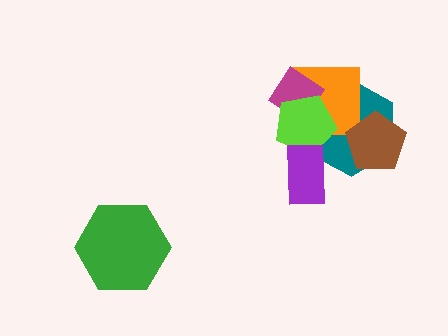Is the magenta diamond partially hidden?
Yes, it is partially covered by another shape.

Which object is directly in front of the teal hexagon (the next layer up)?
The orange square is directly in front of the teal hexagon.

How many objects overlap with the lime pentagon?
4 objects overlap with the lime pentagon.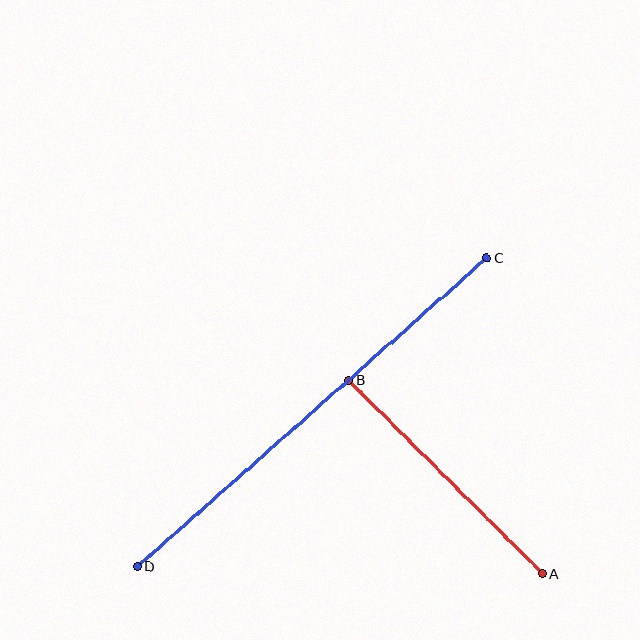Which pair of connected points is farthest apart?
Points C and D are farthest apart.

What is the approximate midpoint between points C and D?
The midpoint is at approximately (312, 412) pixels.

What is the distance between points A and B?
The distance is approximately 274 pixels.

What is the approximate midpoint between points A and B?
The midpoint is at approximately (445, 477) pixels.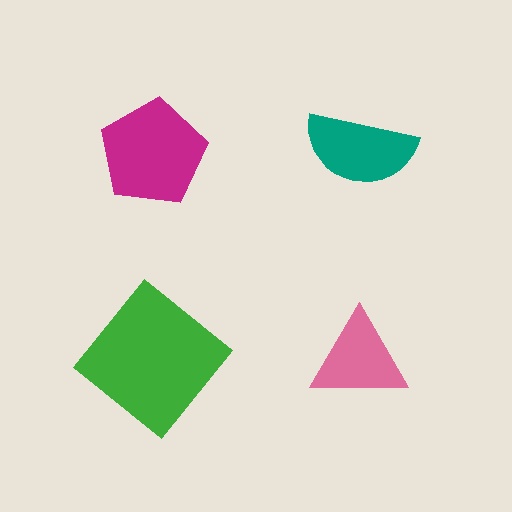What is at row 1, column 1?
A magenta pentagon.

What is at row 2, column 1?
A green diamond.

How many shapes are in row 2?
2 shapes.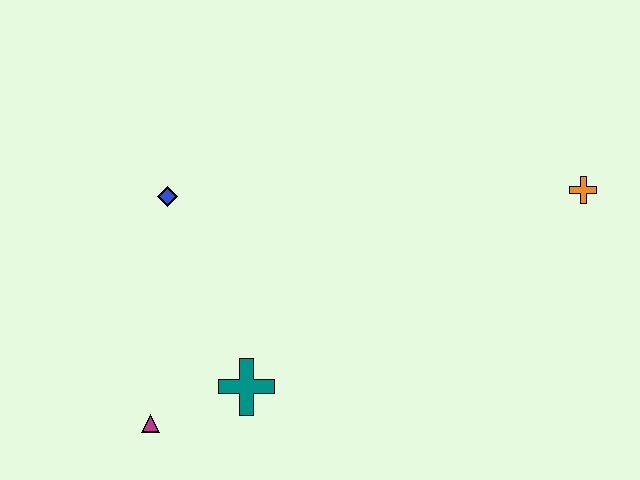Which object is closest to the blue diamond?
The teal cross is closest to the blue diamond.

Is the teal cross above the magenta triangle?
Yes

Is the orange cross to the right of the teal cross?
Yes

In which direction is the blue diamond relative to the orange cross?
The blue diamond is to the left of the orange cross.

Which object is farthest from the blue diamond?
The orange cross is farthest from the blue diamond.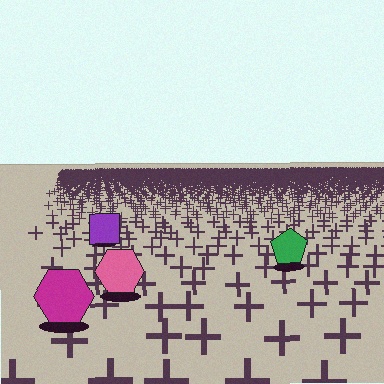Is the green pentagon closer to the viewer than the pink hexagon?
No. The pink hexagon is closer — you can tell from the texture gradient: the ground texture is coarser near it.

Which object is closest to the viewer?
The magenta hexagon is closest. The texture marks near it are larger and more spread out.